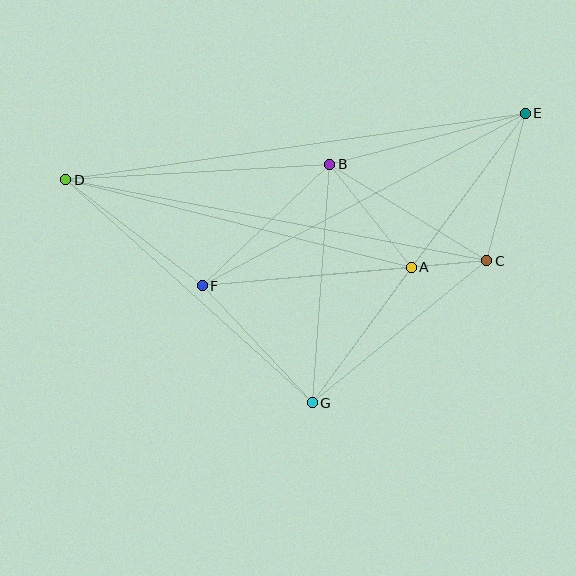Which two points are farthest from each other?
Points D and E are farthest from each other.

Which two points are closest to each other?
Points A and C are closest to each other.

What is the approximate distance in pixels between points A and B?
The distance between A and B is approximately 131 pixels.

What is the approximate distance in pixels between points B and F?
The distance between B and F is approximately 176 pixels.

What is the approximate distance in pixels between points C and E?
The distance between C and E is approximately 152 pixels.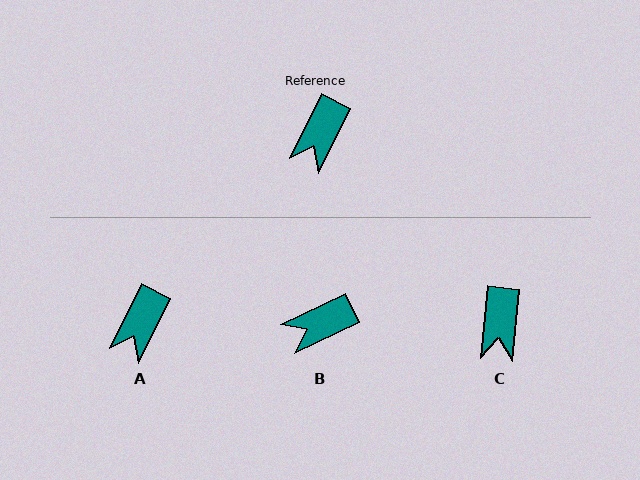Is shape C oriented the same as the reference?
No, it is off by about 21 degrees.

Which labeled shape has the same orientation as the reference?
A.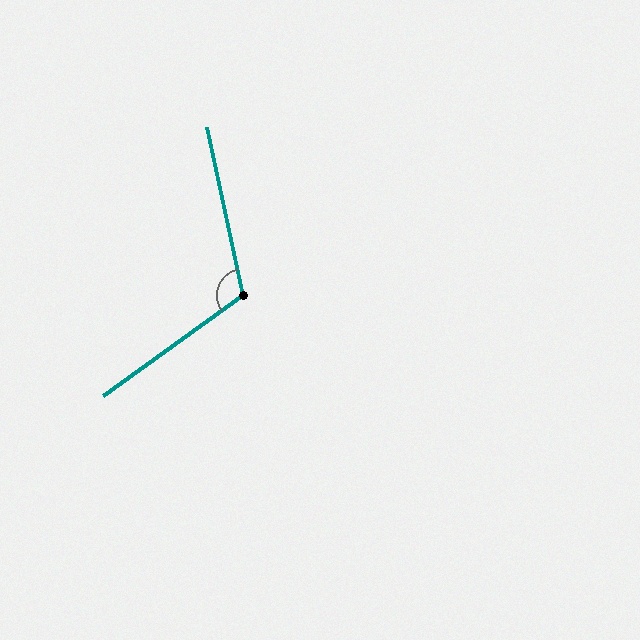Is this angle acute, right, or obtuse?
It is obtuse.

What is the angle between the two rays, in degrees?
Approximately 114 degrees.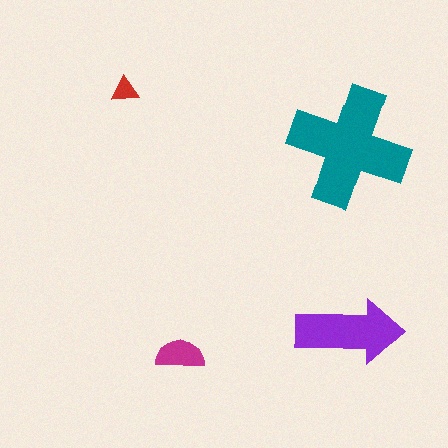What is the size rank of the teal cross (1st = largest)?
1st.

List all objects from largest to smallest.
The teal cross, the purple arrow, the magenta semicircle, the red triangle.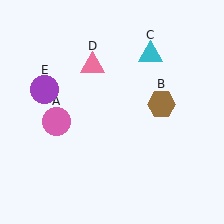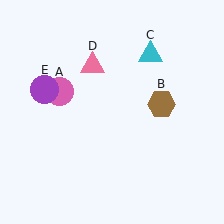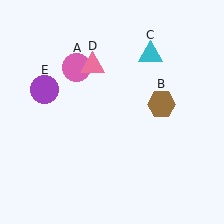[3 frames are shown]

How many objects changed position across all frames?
1 object changed position: pink circle (object A).